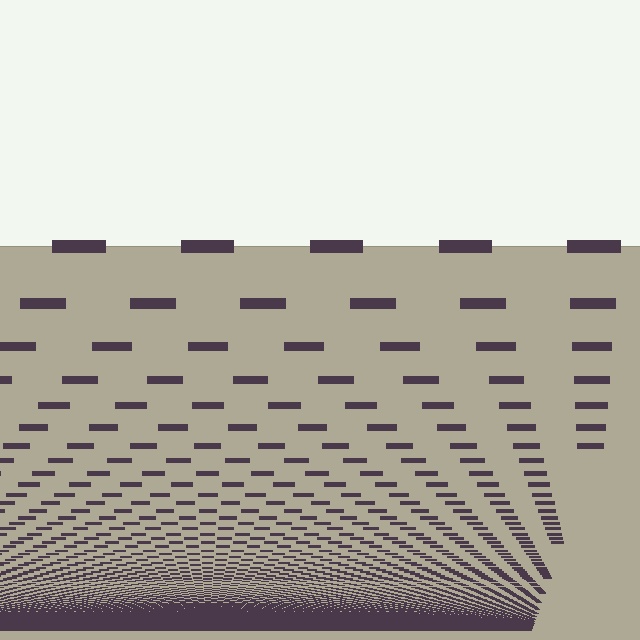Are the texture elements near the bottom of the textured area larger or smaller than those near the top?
Smaller. The gradient is inverted — elements near the bottom are smaller and denser.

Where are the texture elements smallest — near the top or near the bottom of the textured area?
Near the bottom.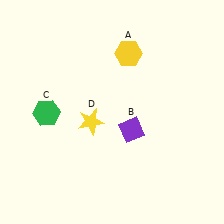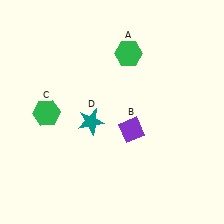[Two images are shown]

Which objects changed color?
A changed from yellow to green. D changed from yellow to teal.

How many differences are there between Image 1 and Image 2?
There are 2 differences between the two images.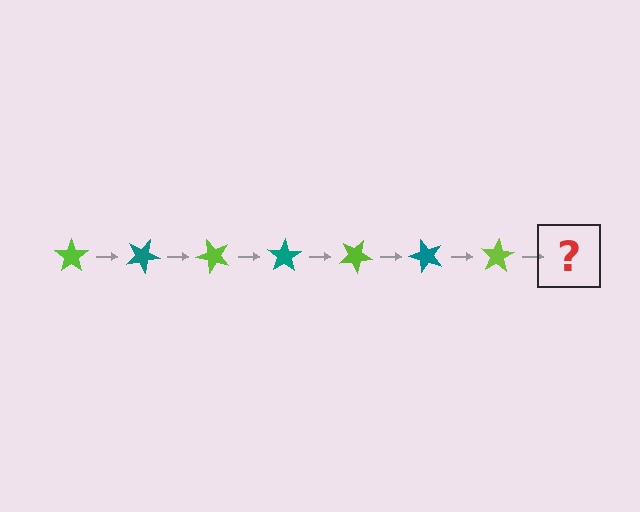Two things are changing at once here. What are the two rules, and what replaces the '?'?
The two rules are that it rotates 25 degrees each step and the color cycles through lime and teal. The '?' should be a teal star, rotated 175 degrees from the start.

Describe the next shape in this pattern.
It should be a teal star, rotated 175 degrees from the start.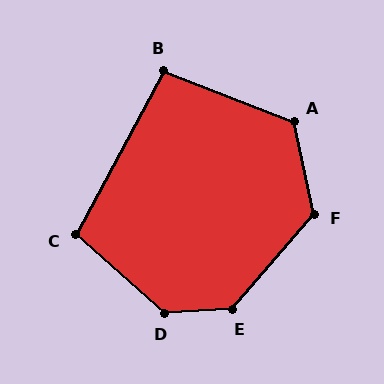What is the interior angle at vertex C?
Approximately 103 degrees (obtuse).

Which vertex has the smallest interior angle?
B, at approximately 97 degrees.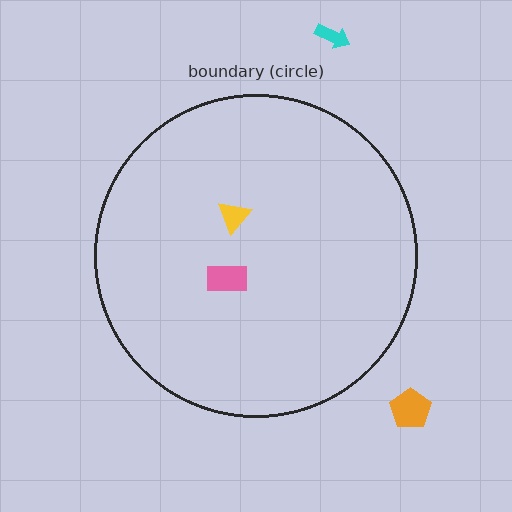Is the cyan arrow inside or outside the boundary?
Outside.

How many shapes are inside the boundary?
2 inside, 2 outside.